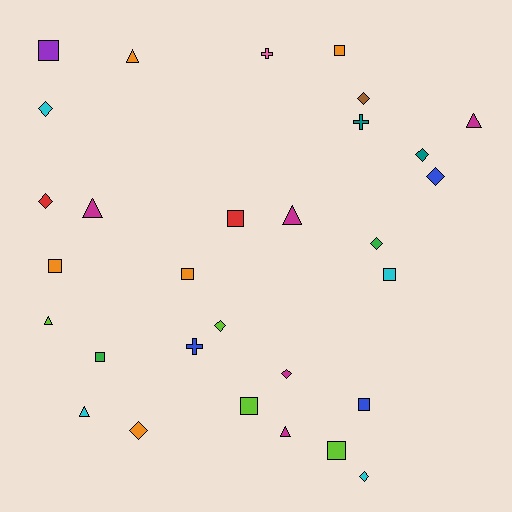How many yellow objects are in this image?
There are no yellow objects.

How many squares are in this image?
There are 10 squares.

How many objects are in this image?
There are 30 objects.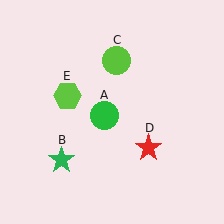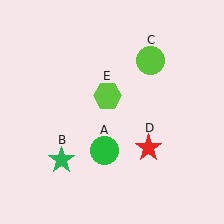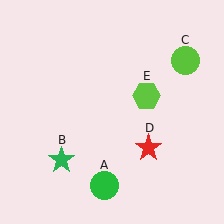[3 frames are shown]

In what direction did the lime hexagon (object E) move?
The lime hexagon (object E) moved right.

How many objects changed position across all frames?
3 objects changed position: green circle (object A), lime circle (object C), lime hexagon (object E).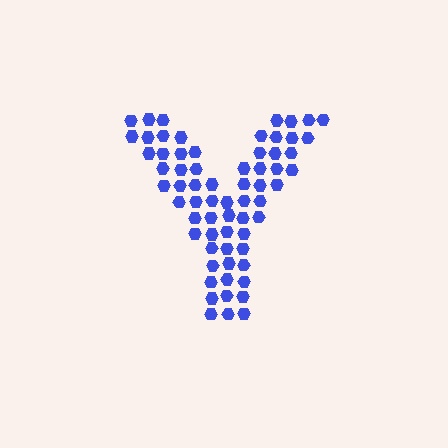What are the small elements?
The small elements are hexagons.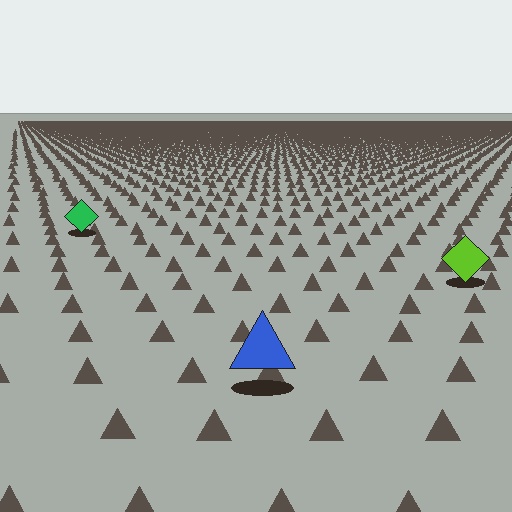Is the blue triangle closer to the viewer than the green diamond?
Yes. The blue triangle is closer — you can tell from the texture gradient: the ground texture is coarser near it.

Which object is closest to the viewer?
The blue triangle is closest. The texture marks near it are larger and more spread out.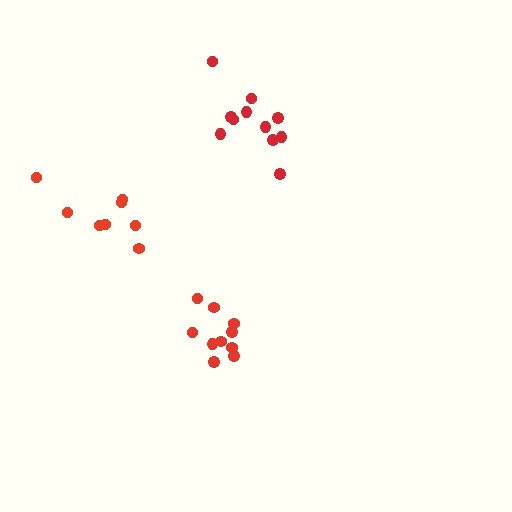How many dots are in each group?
Group 1: 10 dots, Group 2: 11 dots, Group 3: 8 dots (29 total).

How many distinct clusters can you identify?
There are 3 distinct clusters.